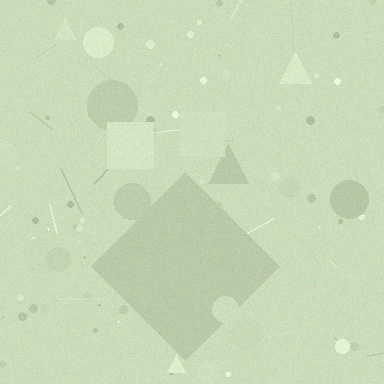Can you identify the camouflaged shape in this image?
The camouflaged shape is a diamond.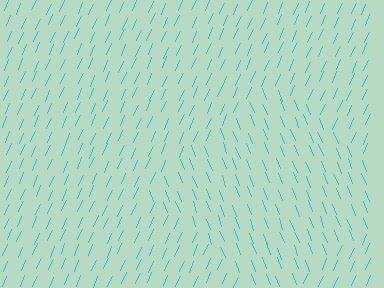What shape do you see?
I see a diamond.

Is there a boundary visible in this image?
Yes, there is a texture boundary formed by a change in line orientation.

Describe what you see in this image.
The image is filled with small cyan line segments. A diamond region in the image has lines oriented differently from the surrounding lines, creating a visible texture boundary.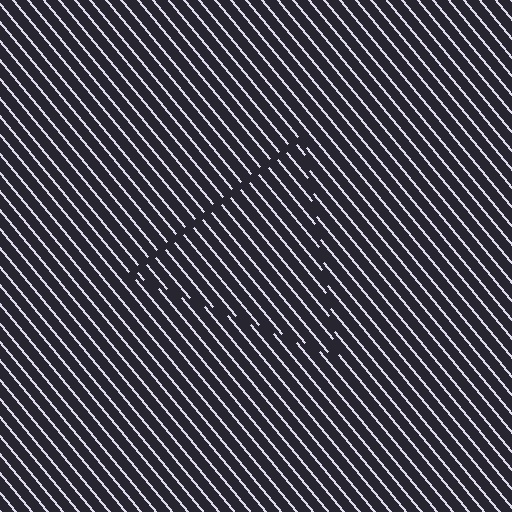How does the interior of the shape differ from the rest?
The interior of the shape contains the same grating, shifted by half a period — the contour is defined by the phase discontinuity where line-ends from the inner and outer gratings abut.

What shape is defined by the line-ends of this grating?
An illusory triangle. The interior of the shape contains the same grating, shifted by half a period — the contour is defined by the phase discontinuity where line-ends from the inner and outer gratings abut.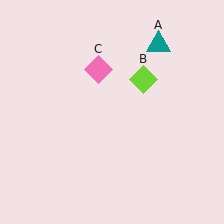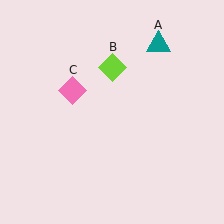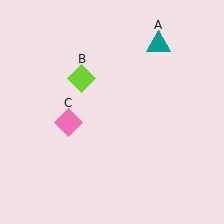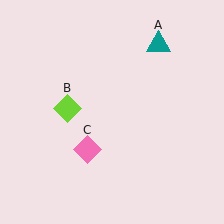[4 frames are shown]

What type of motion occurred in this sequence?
The lime diamond (object B), pink diamond (object C) rotated counterclockwise around the center of the scene.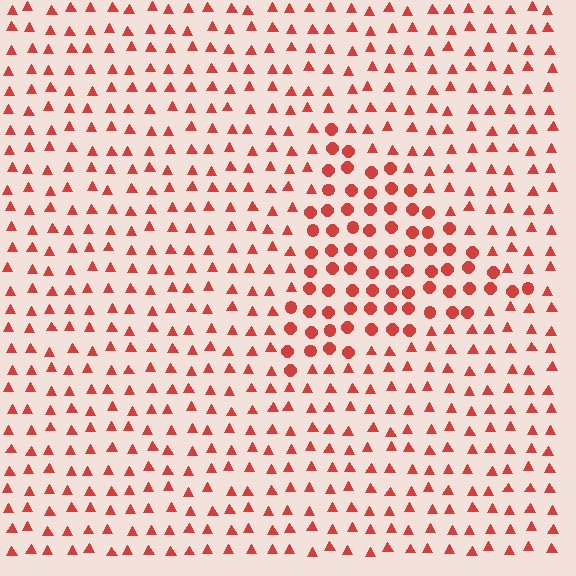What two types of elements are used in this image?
The image uses circles inside the triangle region and triangles outside it.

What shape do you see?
I see a triangle.